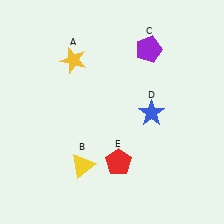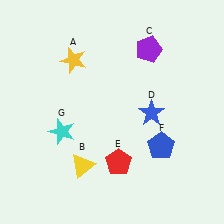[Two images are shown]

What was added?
A blue pentagon (F), a cyan star (G) were added in Image 2.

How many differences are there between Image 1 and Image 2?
There are 2 differences between the two images.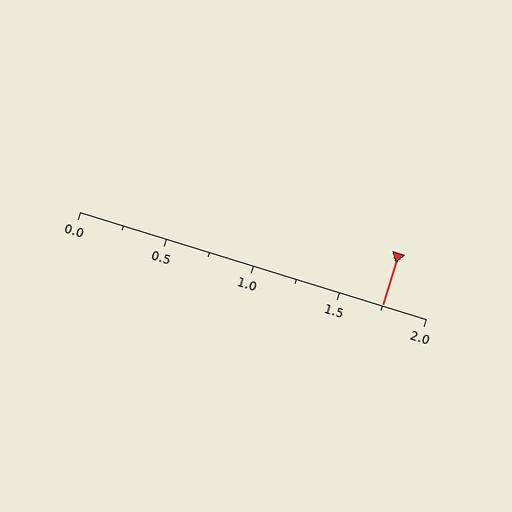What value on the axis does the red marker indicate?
The marker indicates approximately 1.75.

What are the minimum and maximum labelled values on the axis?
The axis runs from 0.0 to 2.0.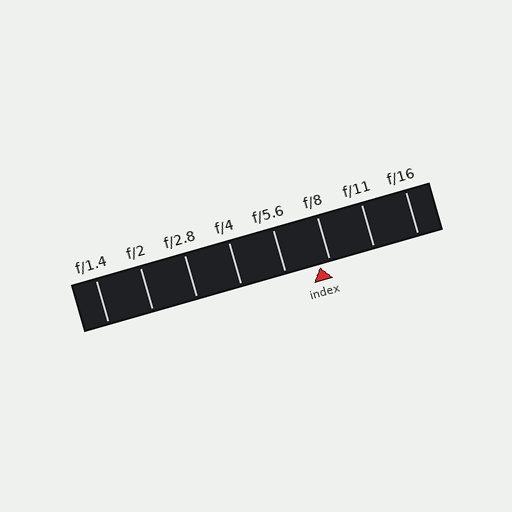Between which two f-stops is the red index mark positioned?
The index mark is between f/5.6 and f/8.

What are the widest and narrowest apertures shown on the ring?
The widest aperture shown is f/1.4 and the narrowest is f/16.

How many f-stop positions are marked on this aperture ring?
There are 8 f-stop positions marked.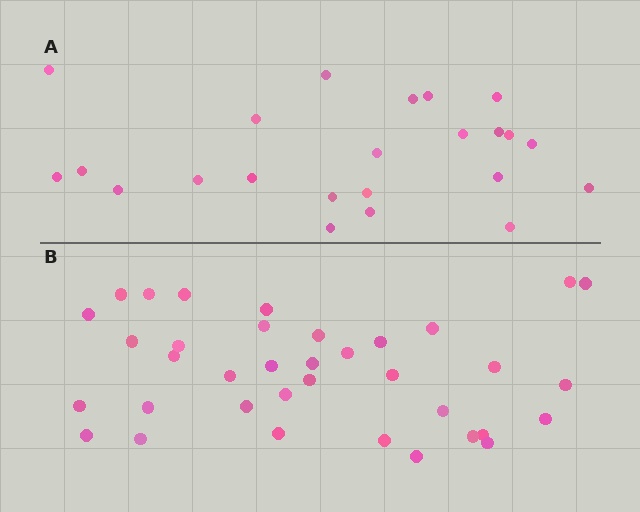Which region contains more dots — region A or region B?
Region B (the bottom region) has more dots.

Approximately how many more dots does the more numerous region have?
Region B has approximately 15 more dots than region A.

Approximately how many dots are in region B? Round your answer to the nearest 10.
About 40 dots. (The exact count is 36, which rounds to 40.)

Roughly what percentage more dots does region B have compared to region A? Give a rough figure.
About 55% more.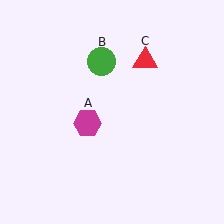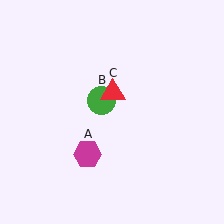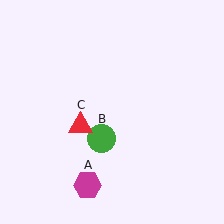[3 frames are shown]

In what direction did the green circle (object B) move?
The green circle (object B) moved down.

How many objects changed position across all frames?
3 objects changed position: magenta hexagon (object A), green circle (object B), red triangle (object C).